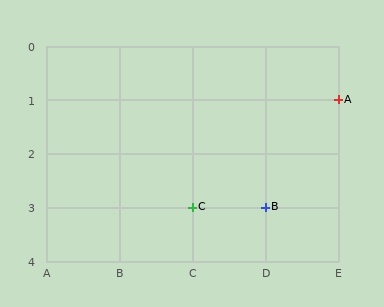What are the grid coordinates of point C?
Point C is at grid coordinates (C, 3).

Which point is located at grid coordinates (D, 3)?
Point B is at (D, 3).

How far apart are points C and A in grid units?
Points C and A are 2 columns and 2 rows apart (about 2.8 grid units diagonally).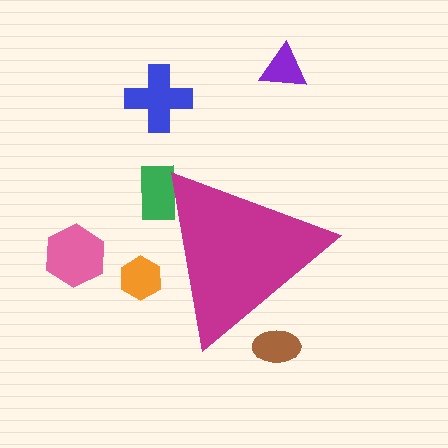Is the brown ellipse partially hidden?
Yes, the brown ellipse is partially hidden behind the magenta triangle.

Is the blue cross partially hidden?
No, the blue cross is fully visible.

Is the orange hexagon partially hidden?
Yes, the orange hexagon is partially hidden behind the magenta triangle.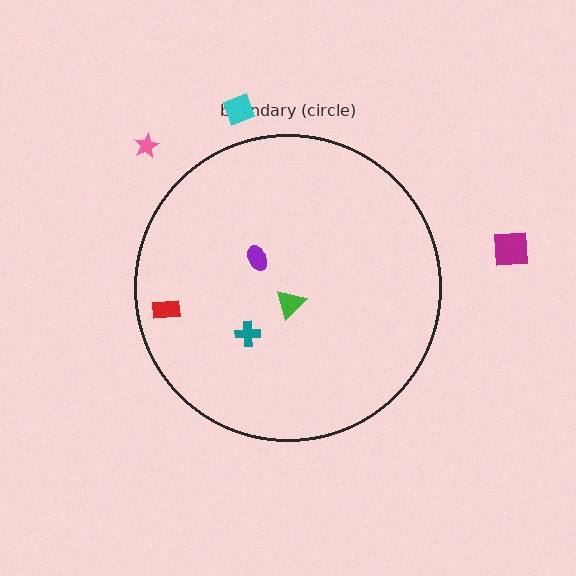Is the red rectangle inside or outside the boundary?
Inside.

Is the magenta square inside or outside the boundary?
Outside.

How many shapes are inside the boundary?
4 inside, 3 outside.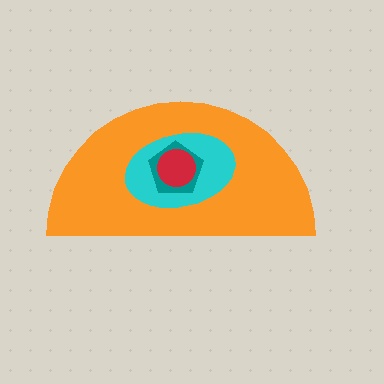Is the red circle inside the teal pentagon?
Yes.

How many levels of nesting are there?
4.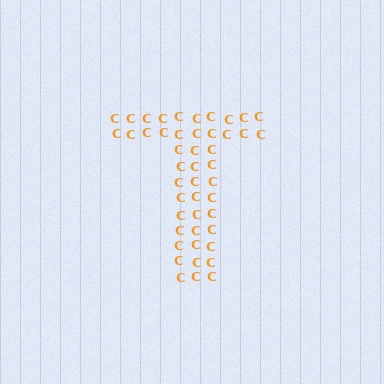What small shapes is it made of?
It is made of small letter C's.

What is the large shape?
The large shape is the letter T.